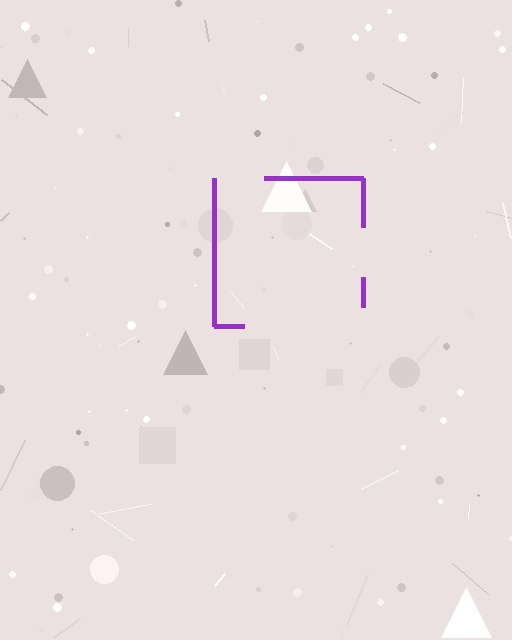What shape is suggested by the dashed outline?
The dashed outline suggests a square.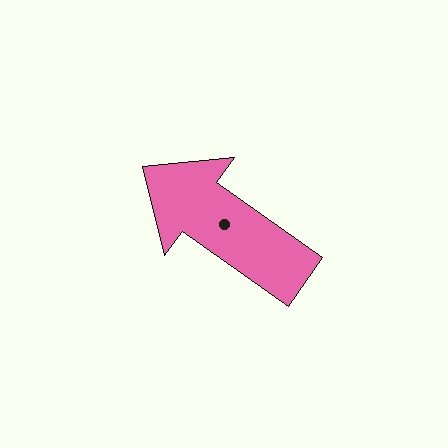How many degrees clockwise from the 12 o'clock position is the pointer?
Approximately 305 degrees.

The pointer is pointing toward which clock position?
Roughly 10 o'clock.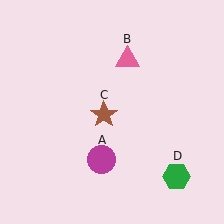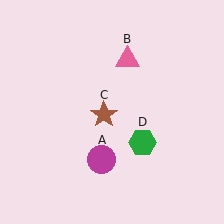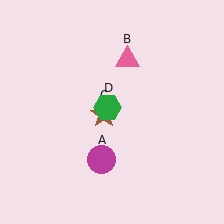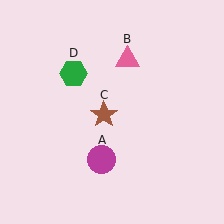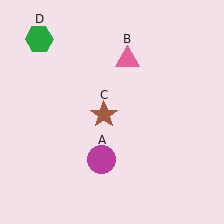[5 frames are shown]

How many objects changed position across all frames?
1 object changed position: green hexagon (object D).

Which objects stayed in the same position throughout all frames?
Magenta circle (object A) and pink triangle (object B) and brown star (object C) remained stationary.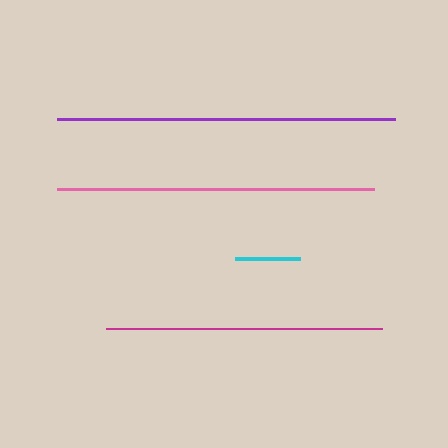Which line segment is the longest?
The purple line is the longest at approximately 338 pixels.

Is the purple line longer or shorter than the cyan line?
The purple line is longer than the cyan line.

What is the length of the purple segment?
The purple segment is approximately 338 pixels long.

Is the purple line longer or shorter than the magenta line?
The purple line is longer than the magenta line.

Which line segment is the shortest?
The cyan line is the shortest at approximately 65 pixels.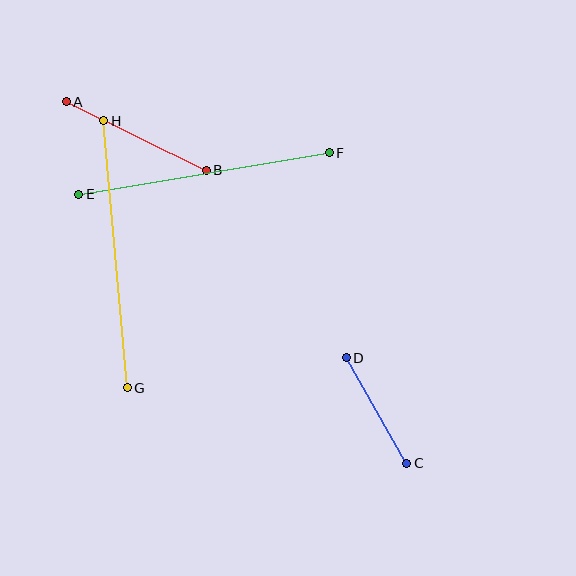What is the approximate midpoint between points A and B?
The midpoint is at approximately (136, 136) pixels.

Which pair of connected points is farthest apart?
Points G and H are farthest apart.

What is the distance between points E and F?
The distance is approximately 254 pixels.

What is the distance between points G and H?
The distance is approximately 268 pixels.